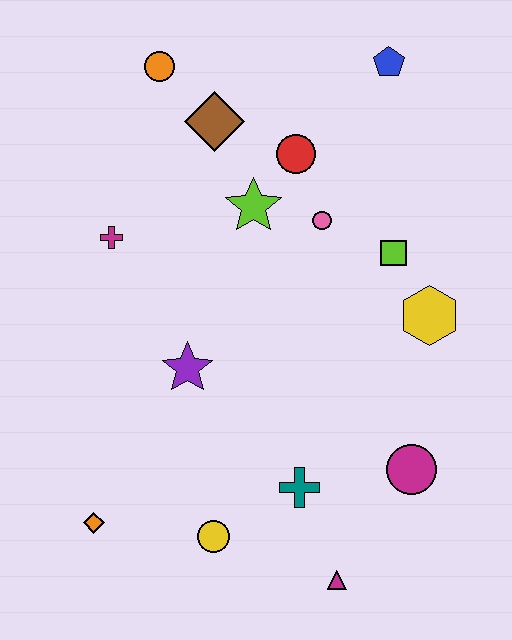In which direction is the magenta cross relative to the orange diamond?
The magenta cross is above the orange diamond.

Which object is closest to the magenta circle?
The teal cross is closest to the magenta circle.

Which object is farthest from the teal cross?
The orange circle is farthest from the teal cross.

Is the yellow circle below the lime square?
Yes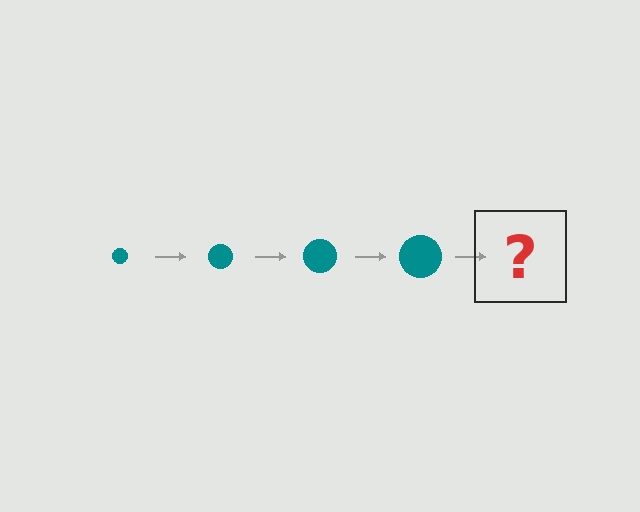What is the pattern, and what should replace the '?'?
The pattern is that the circle gets progressively larger each step. The '?' should be a teal circle, larger than the previous one.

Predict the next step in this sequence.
The next step is a teal circle, larger than the previous one.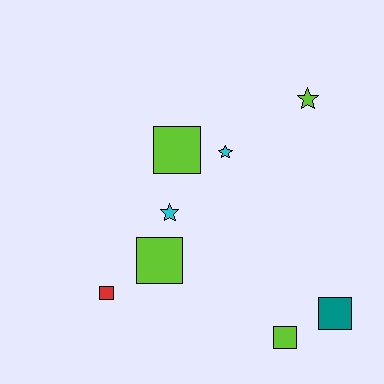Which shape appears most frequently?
Square, with 5 objects.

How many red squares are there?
There is 1 red square.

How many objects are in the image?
There are 8 objects.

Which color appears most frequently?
Lime, with 4 objects.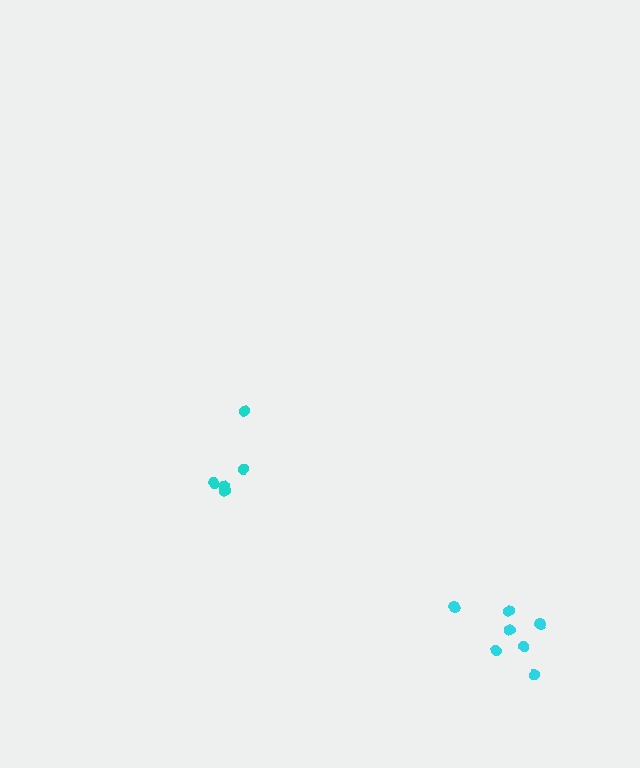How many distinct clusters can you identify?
There are 2 distinct clusters.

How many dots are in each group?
Group 1: 7 dots, Group 2: 5 dots (12 total).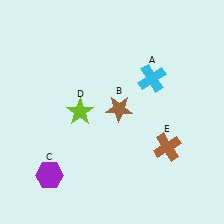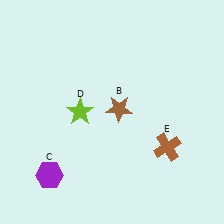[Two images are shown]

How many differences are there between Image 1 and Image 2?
There is 1 difference between the two images.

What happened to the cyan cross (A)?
The cyan cross (A) was removed in Image 2. It was in the top-right area of Image 1.